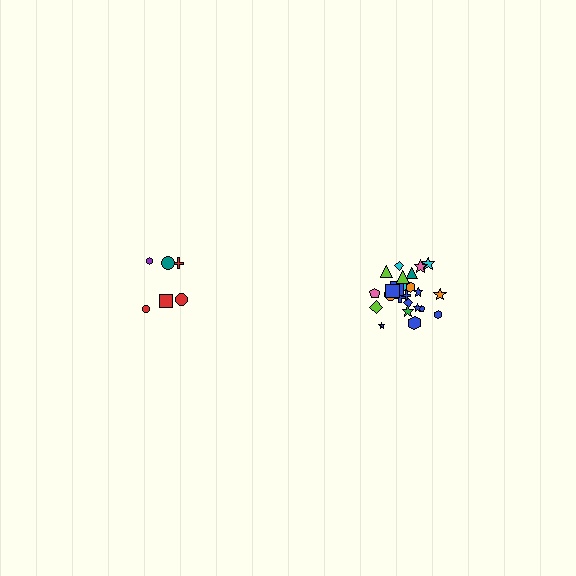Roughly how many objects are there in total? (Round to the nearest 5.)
Roughly 30 objects in total.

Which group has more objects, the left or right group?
The right group.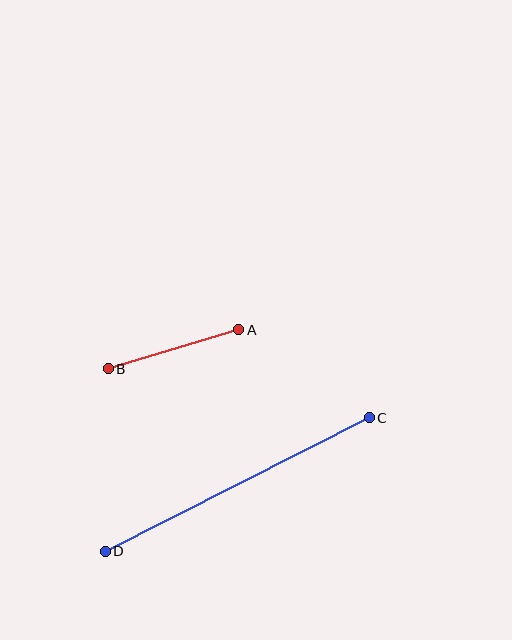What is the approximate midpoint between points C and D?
The midpoint is at approximately (237, 484) pixels.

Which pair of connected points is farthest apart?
Points C and D are farthest apart.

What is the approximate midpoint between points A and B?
The midpoint is at approximately (173, 349) pixels.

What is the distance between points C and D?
The distance is approximately 296 pixels.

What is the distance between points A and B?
The distance is approximately 136 pixels.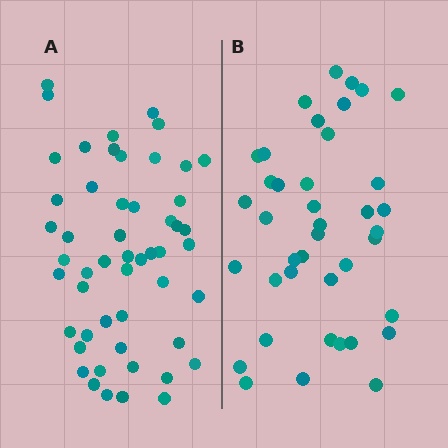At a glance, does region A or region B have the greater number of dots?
Region A (the left region) has more dots.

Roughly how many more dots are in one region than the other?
Region A has roughly 12 or so more dots than region B.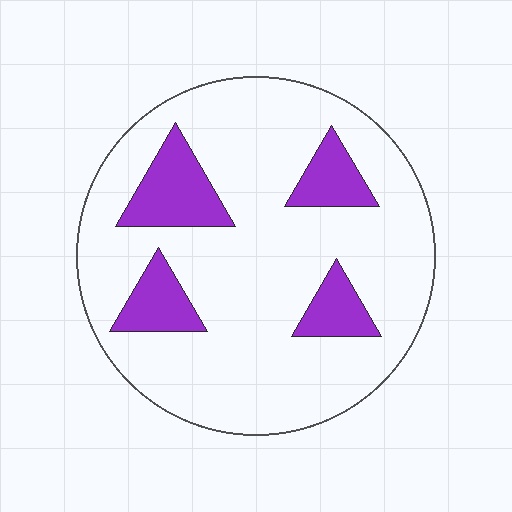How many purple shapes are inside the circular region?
4.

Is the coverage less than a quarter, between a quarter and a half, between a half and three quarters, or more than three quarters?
Less than a quarter.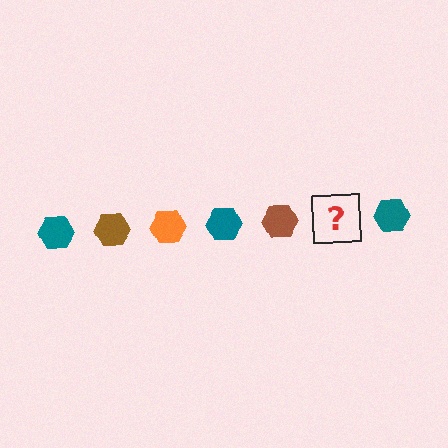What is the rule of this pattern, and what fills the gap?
The rule is that the pattern cycles through teal, brown, orange hexagons. The gap should be filled with an orange hexagon.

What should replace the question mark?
The question mark should be replaced with an orange hexagon.